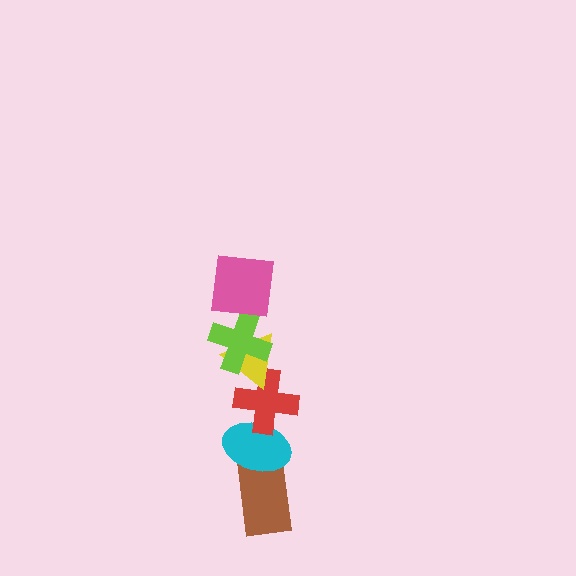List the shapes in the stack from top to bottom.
From top to bottom: the pink square, the lime cross, the yellow triangle, the red cross, the cyan ellipse, the brown rectangle.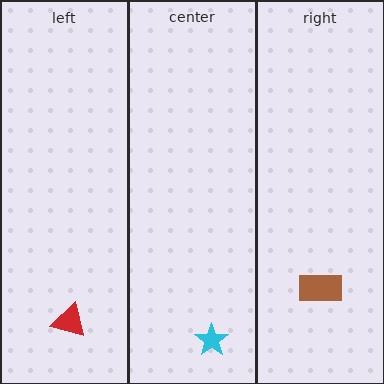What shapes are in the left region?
The red triangle.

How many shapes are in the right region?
1.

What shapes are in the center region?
The cyan star.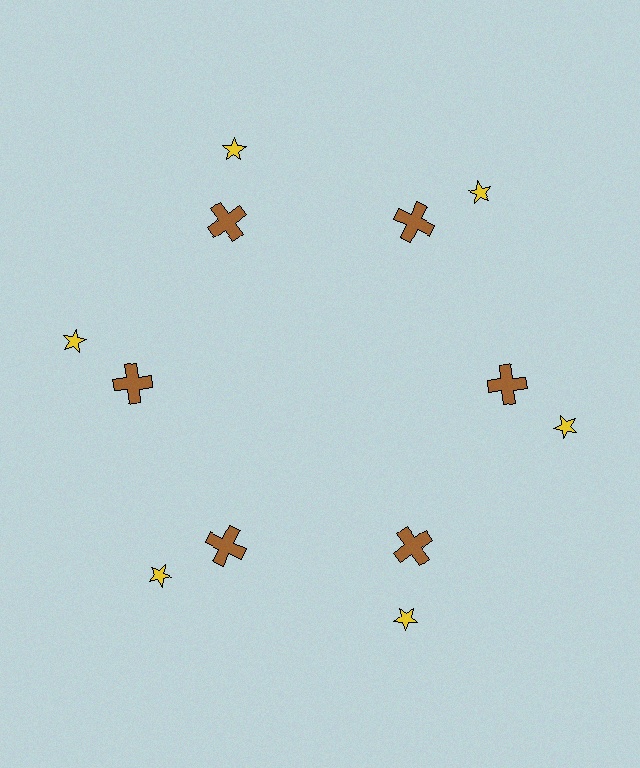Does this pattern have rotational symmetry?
Yes, this pattern has 6-fold rotational symmetry. It looks the same after rotating 60 degrees around the center.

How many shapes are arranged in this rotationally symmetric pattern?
There are 12 shapes, arranged in 6 groups of 2.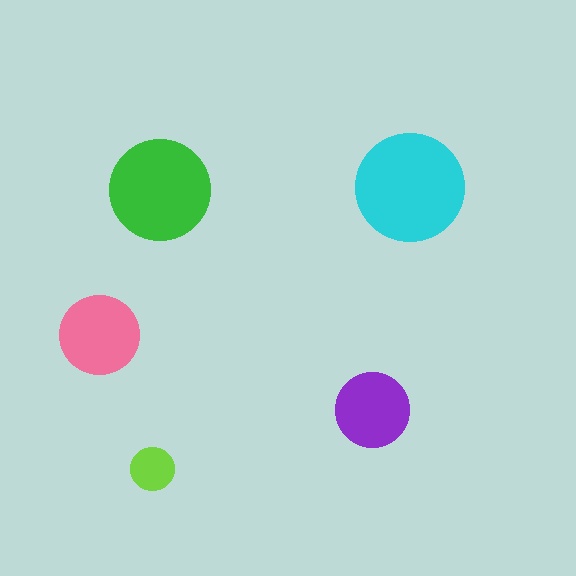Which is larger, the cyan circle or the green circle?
The cyan one.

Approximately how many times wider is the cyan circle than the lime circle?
About 2.5 times wider.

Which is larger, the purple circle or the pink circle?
The pink one.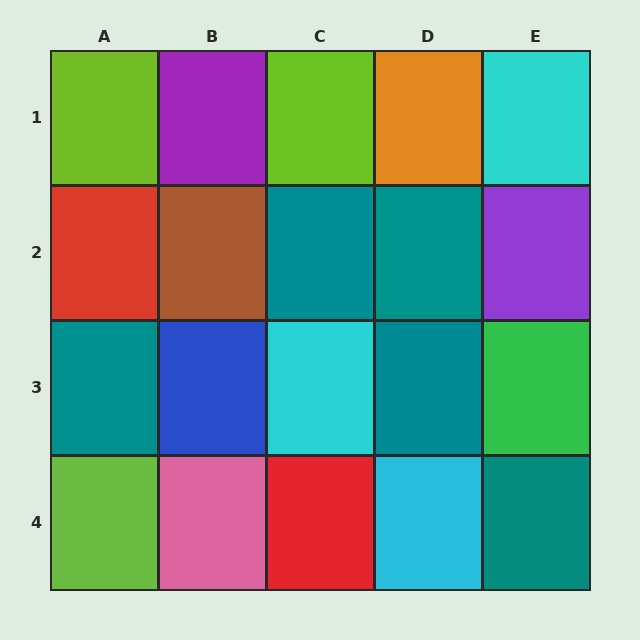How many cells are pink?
1 cell is pink.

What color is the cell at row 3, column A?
Teal.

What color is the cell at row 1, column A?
Lime.